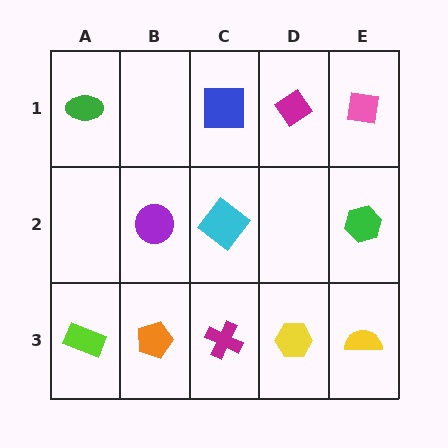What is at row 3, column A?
A lime rectangle.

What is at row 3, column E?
A yellow semicircle.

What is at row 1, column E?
A pink square.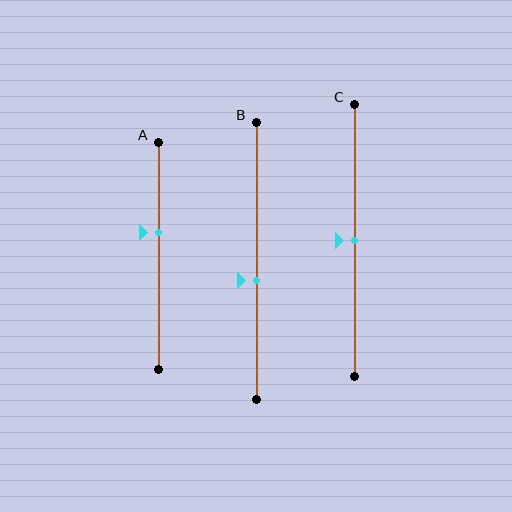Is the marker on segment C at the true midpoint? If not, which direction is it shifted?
Yes, the marker on segment C is at the true midpoint.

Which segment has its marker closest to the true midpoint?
Segment C has its marker closest to the true midpoint.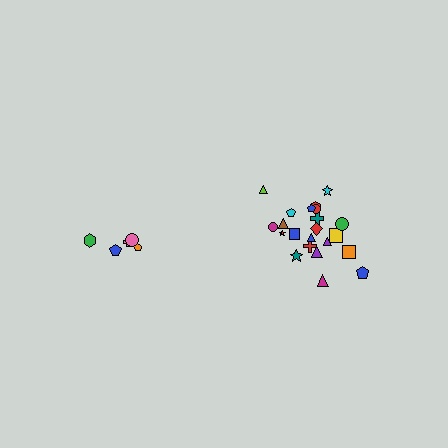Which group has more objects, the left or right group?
The right group.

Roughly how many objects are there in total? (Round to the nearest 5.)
Roughly 30 objects in total.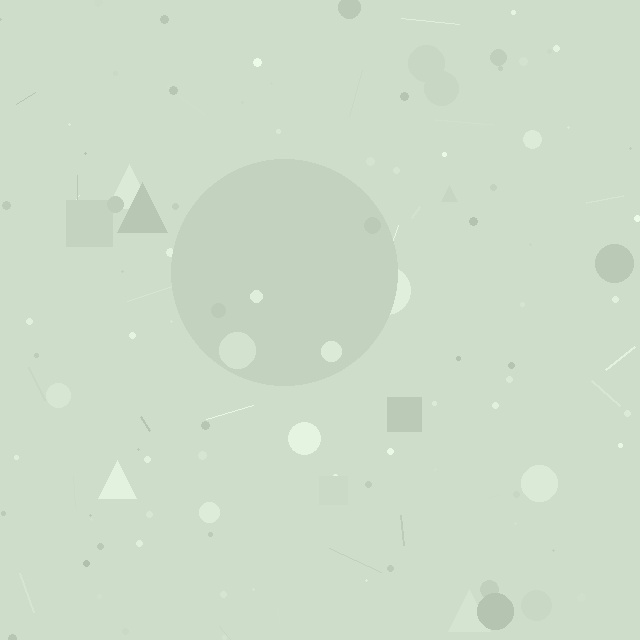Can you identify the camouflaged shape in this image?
The camouflaged shape is a circle.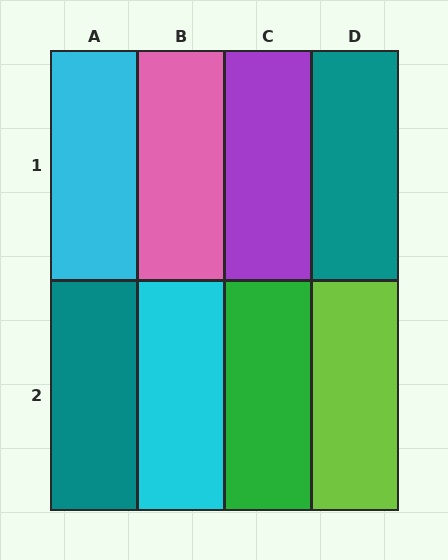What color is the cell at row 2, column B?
Cyan.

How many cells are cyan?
2 cells are cyan.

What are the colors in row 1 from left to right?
Cyan, pink, purple, teal.